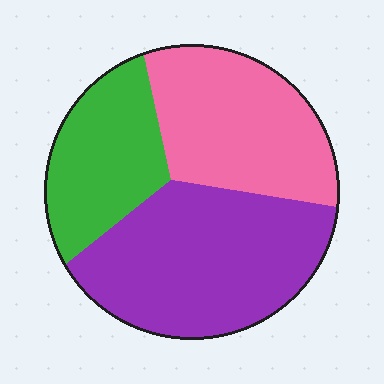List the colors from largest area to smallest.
From largest to smallest: purple, pink, green.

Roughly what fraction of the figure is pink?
Pink takes up about one third (1/3) of the figure.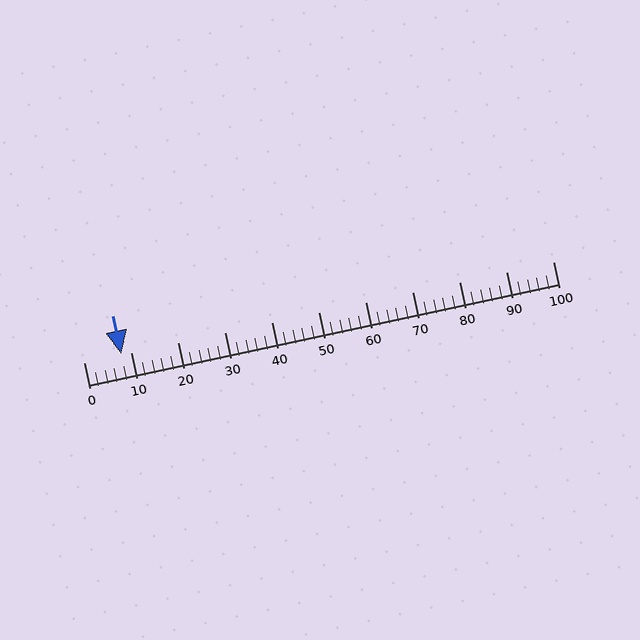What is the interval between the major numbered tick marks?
The major tick marks are spaced 10 units apart.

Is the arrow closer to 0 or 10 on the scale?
The arrow is closer to 10.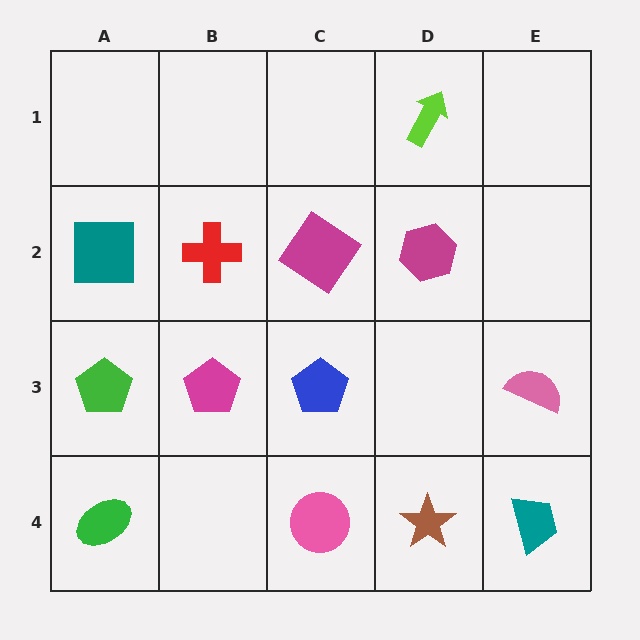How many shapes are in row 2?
4 shapes.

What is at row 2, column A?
A teal square.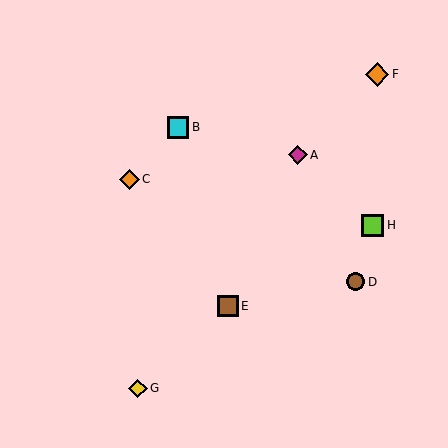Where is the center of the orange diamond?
The center of the orange diamond is at (129, 179).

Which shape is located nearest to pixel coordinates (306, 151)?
The magenta diamond (labeled A) at (298, 155) is nearest to that location.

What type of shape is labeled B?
Shape B is a cyan square.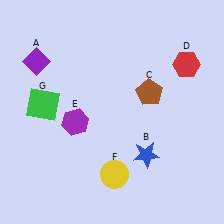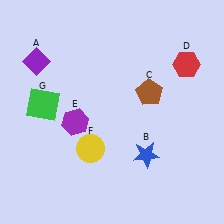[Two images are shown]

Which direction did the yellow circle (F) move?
The yellow circle (F) moved up.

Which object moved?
The yellow circle (F) moved up.